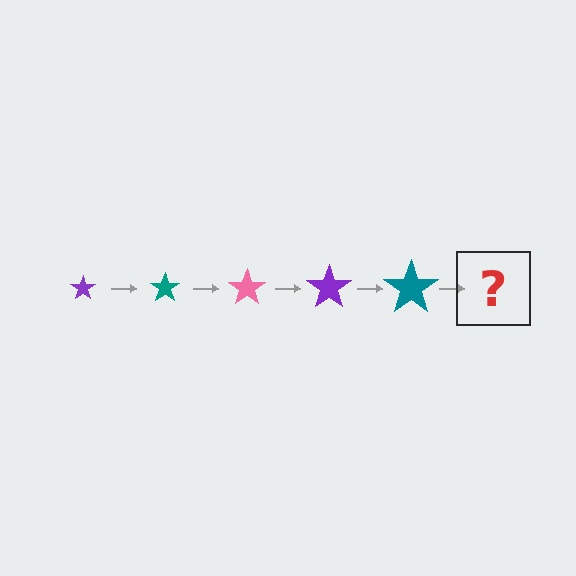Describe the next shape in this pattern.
It should be a pink star, larger than the previous one.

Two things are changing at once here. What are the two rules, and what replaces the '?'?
The two rules are that the star grows larger each step and the color cycles through purple, teal, and pink. The '?' should be a pink star, larger than the previous one.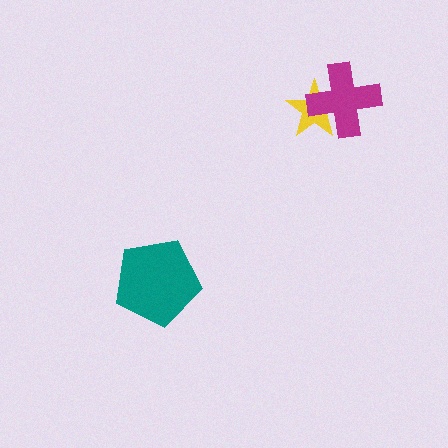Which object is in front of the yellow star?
The magenta cross is in front of the yellow star.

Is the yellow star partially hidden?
Yes, it is partially covered by another shape.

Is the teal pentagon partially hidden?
No, no other shape covers it.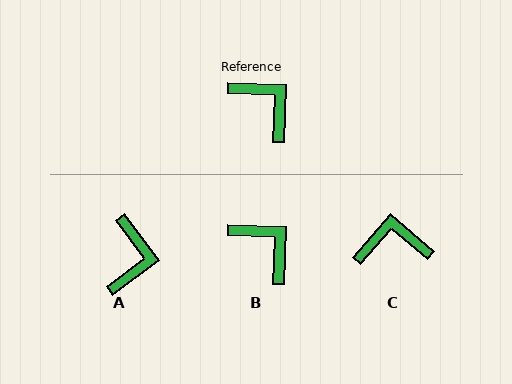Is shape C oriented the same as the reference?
No, it is off by about 51 degrees.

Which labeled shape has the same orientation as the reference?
B.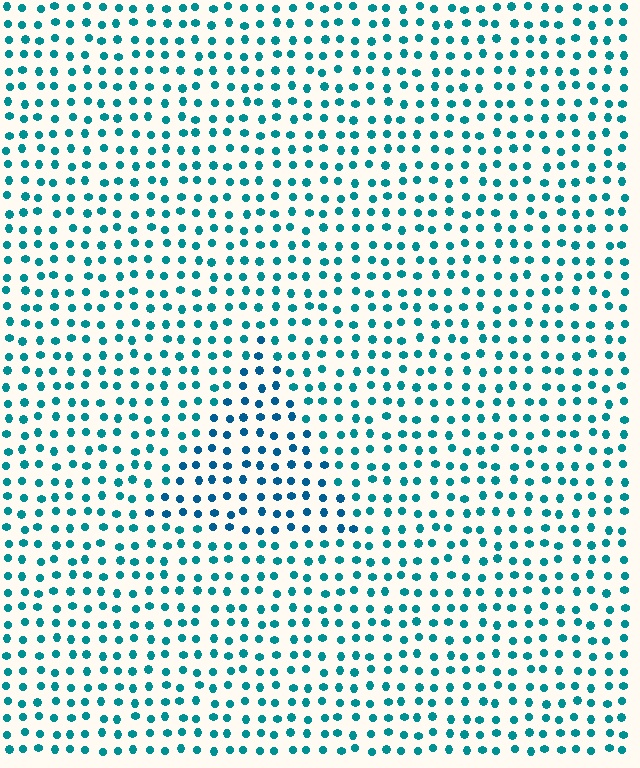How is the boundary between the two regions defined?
The boundary is defined purely by a slight shift in hue (about 21 degrees). Spacing, size, and orientation are identical on both sides.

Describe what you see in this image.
The image is filled with small teal elements in a uniform arrangement. A triangle-shaped region is visible where the elements are tinted to a slightly different hue, forming a subtle color boundary.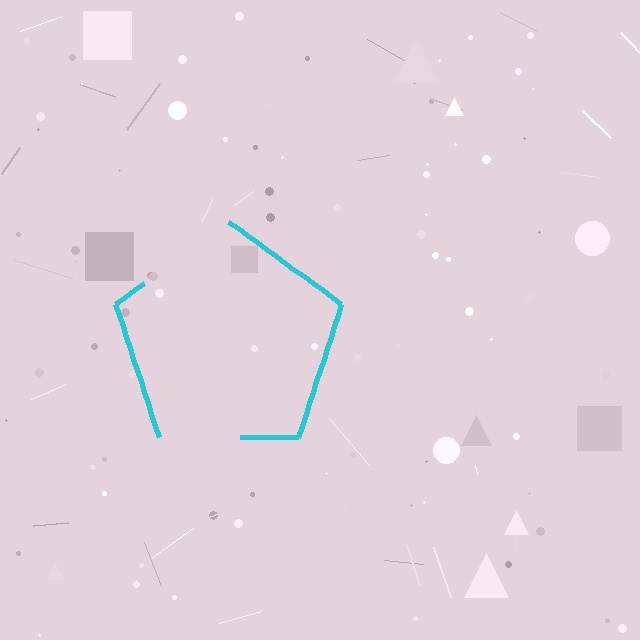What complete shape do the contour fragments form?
The contour fragments form a pentagon.